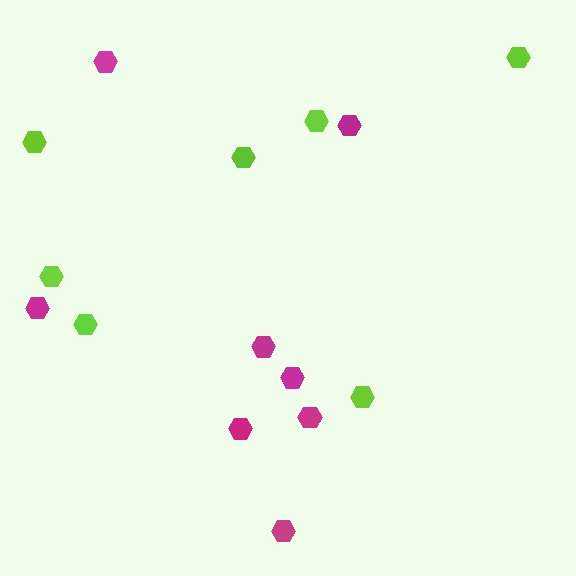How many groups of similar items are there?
There are 2 groups: one group of lime hexagons (7) and one group of magenta hexagons (8).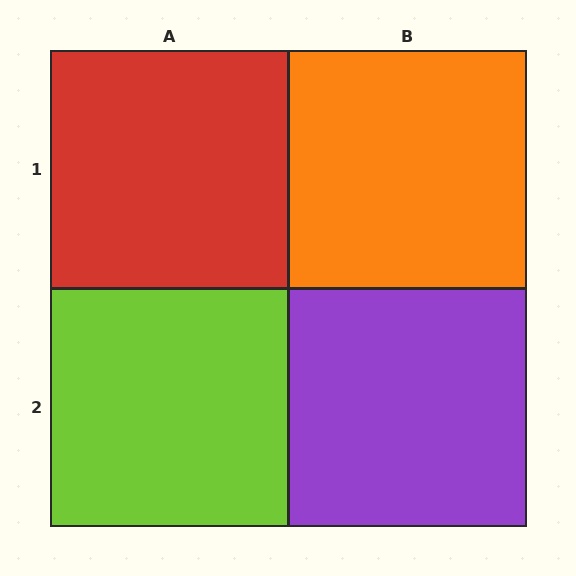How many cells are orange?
1 cell is orange.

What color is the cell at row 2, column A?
Lime.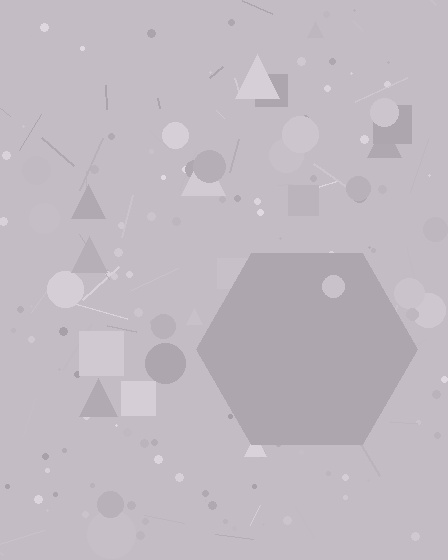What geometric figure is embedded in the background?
A hexagon is embedded in the background.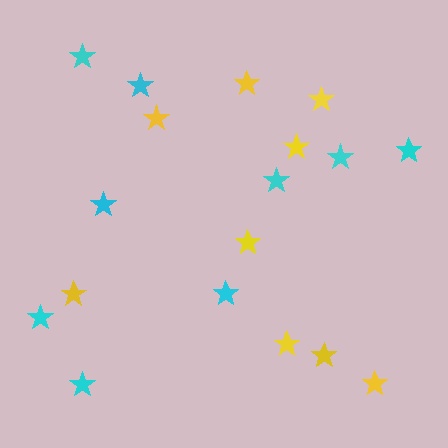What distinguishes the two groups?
There are 2 groups: one group of yellow stars (9) and one group of cyan stars (9).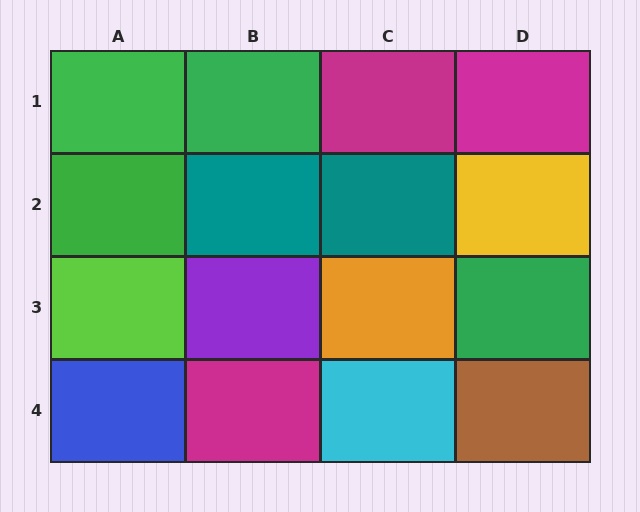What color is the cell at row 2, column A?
Green.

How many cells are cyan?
1 cell is cyan.